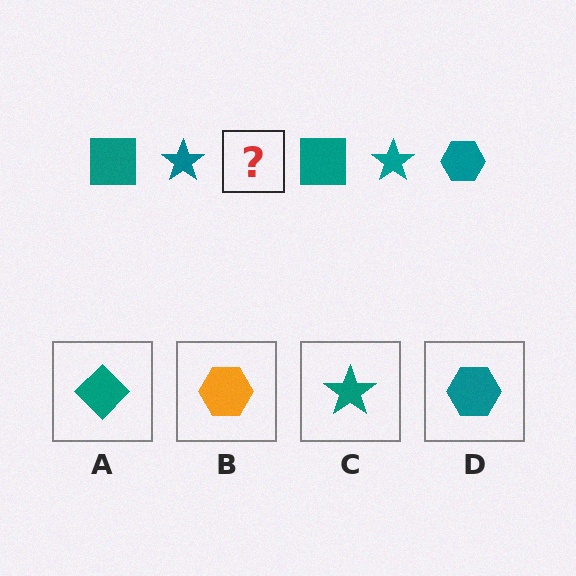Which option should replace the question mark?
Option D.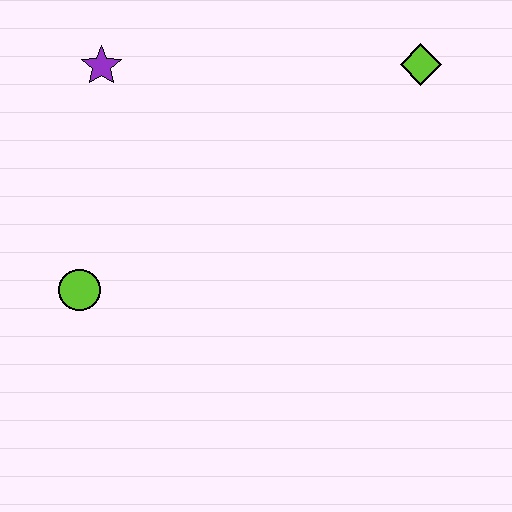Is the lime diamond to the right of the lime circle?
Yes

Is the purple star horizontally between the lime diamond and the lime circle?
Yes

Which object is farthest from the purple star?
The lime diamond is farthest from the purple star.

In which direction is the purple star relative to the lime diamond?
The purple star is to the left of the lime diamond.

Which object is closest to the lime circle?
The purple star is closest to the lime circle.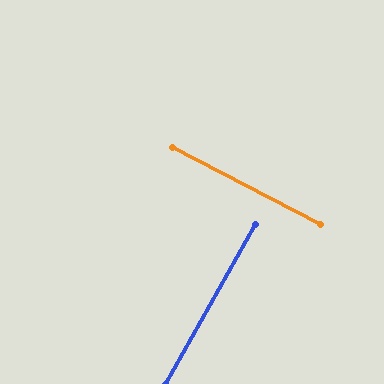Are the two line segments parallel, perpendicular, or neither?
Perpendicular — they meet at approximately 88°.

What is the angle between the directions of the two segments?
Approximately 88 degrees.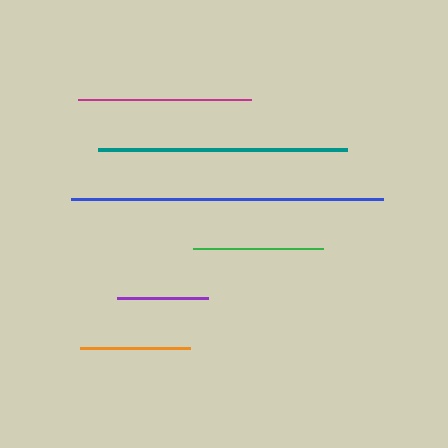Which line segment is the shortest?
The purple line is the shortest at approximately 92 pixels.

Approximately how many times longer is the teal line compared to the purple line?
The teal line is approximately 2.7 times the length of the purple line.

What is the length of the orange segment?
The orange segment is approximately 110 pixels long.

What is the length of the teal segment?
The teal segment is approximately 249 pixels long.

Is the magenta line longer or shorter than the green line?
The magenta line is longer than the green line.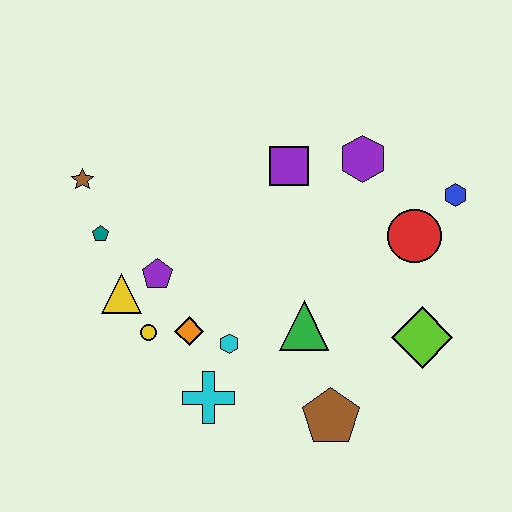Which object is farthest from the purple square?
The brown pentagon is farthest from the purple square.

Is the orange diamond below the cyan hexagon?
No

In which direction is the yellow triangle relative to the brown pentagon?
The yellow triangle is to the left of the brown pentagon.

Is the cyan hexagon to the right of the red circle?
No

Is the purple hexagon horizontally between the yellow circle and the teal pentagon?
No